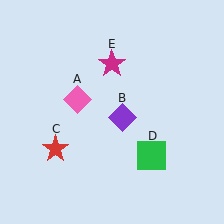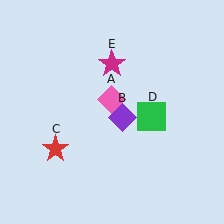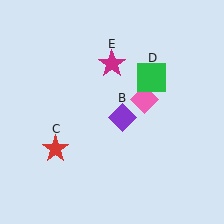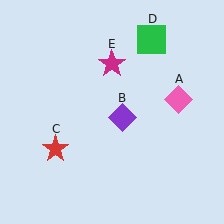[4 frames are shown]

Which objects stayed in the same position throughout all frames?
Purple diamond (object B) and red star (object C) and magenta star (object E) remained stationary.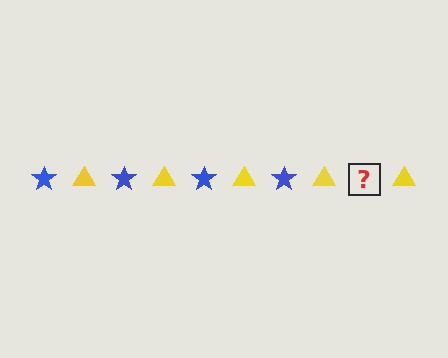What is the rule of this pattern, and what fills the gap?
The rule is that the pattern alternates between blue star and yellow triangle. The gap should be filled with a blue star.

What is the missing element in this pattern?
The missing element is a blue star.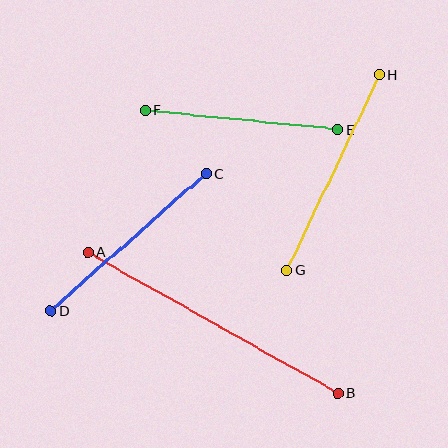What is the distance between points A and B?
The distance is approximately 287 pixels.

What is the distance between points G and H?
The distance is approximately 216 pixels.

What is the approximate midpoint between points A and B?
The midpoint is at approximately (213, 323) pixels.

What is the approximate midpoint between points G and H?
The midpoint is at approximately (333, 173) pixels.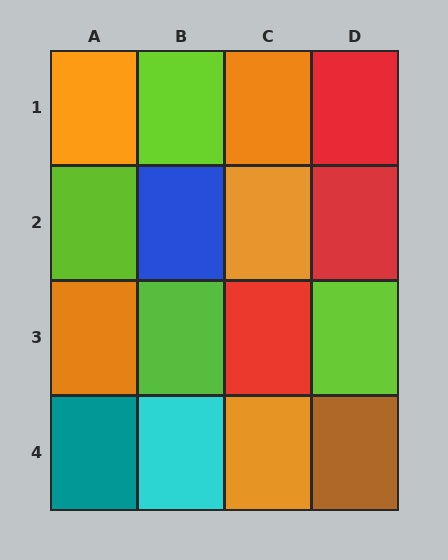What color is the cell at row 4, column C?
Orange.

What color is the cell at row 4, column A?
Teal.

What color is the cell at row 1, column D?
Red.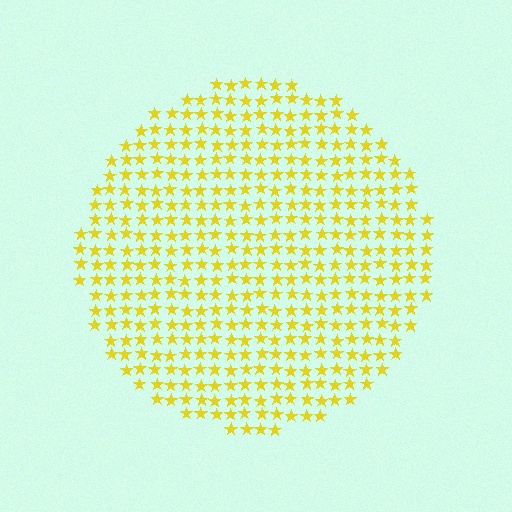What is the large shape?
The large shape is a circle.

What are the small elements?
The small elements are stars.